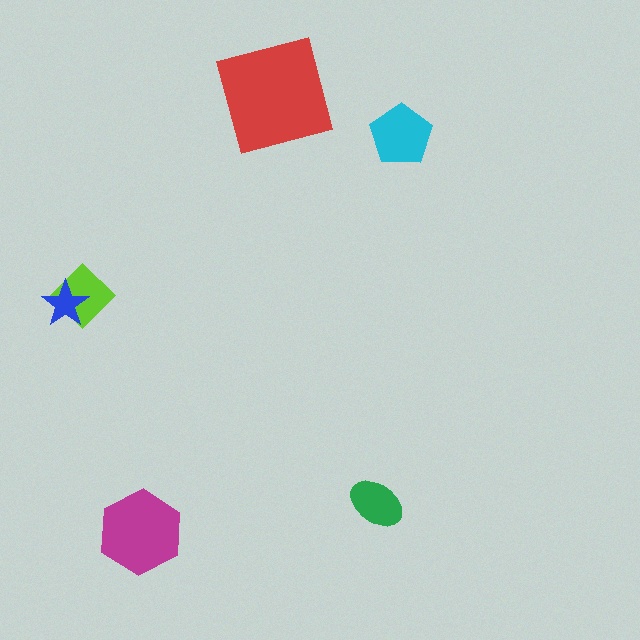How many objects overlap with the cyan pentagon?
0 objects overlap with the cyan pentagon.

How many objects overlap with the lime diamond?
1 object overlaps with the lime diamond.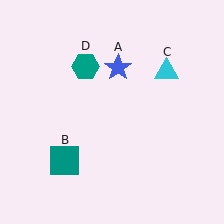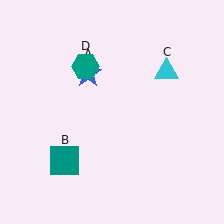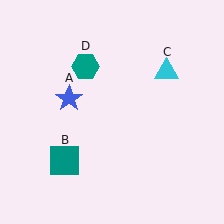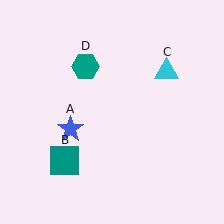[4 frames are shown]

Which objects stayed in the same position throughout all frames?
Teal square (object B) and cyan triangle (object C) and teal hexagon (object D) remained stationary.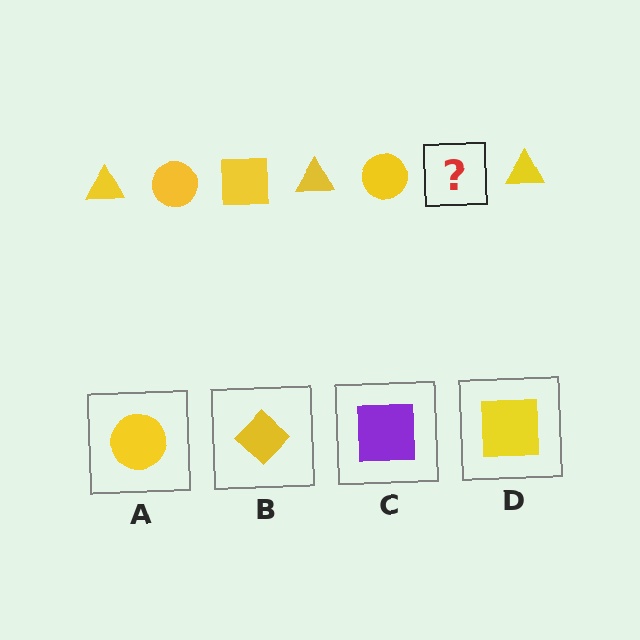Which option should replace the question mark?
Option D.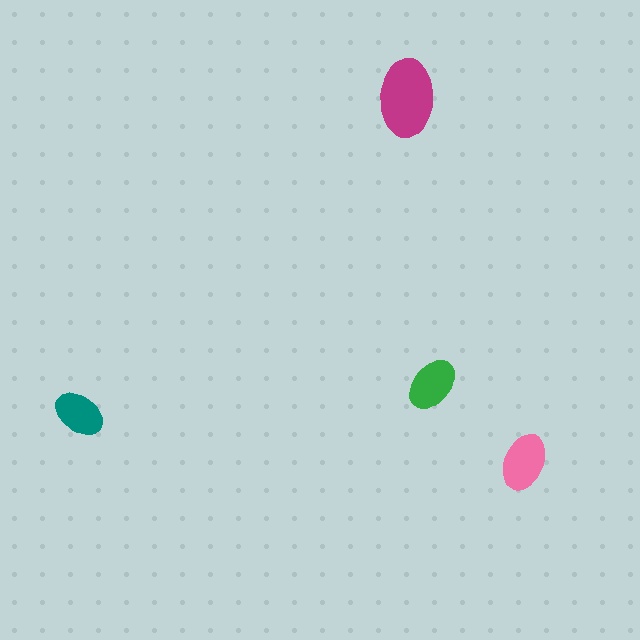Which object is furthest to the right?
The pink ellipse is rightmost.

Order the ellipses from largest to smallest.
the magenta one, the pink one, the green one, the teal one.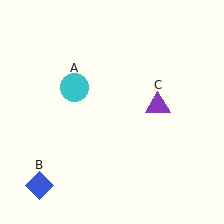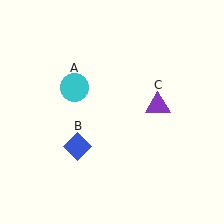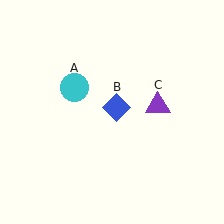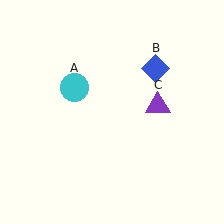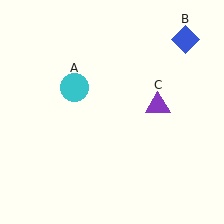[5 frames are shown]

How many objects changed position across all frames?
1 object changed position: blue diamond (object B).